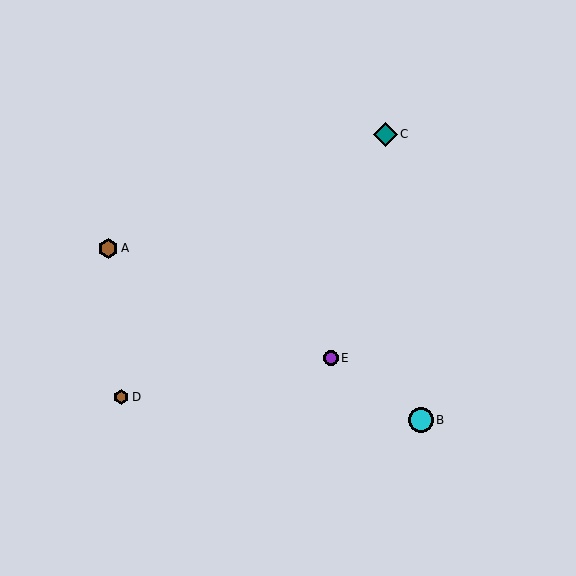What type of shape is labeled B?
Shape B is a cyan circle.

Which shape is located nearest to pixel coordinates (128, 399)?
The brown hexagon (labeled D) at (121, 397) is nearest to that location.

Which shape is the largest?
The cyan circle (labeled B) is the largest.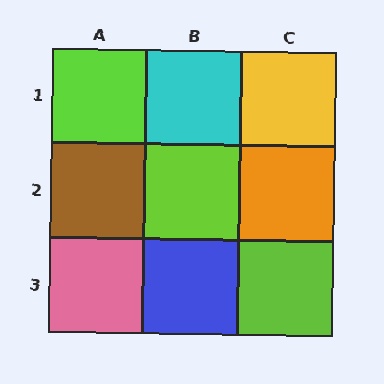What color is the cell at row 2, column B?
Lime.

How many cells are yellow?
1 cell is yellow.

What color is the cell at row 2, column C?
Orange.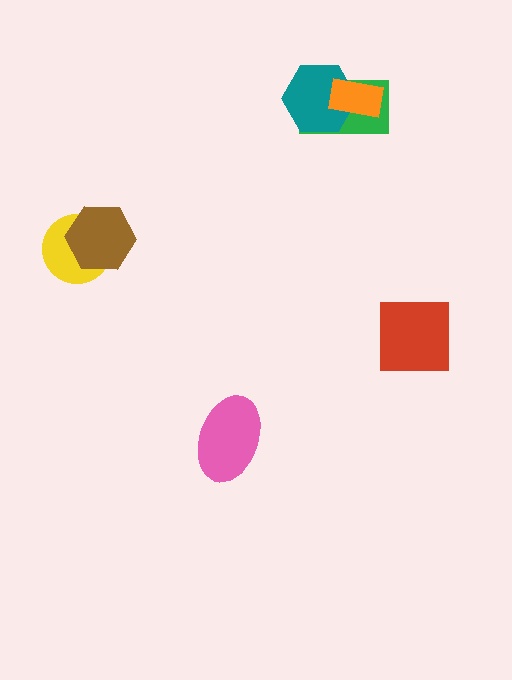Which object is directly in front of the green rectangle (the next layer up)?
The teal hexagon is directly in front of the green rectangle.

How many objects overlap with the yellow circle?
1 object overlaps with the yellow circle.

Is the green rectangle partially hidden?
Yes, it is partially covered by another shape.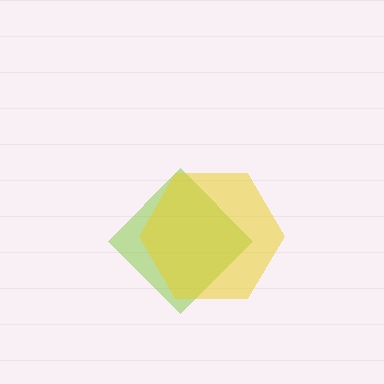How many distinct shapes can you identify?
There are 2 distinct shapes: a lime diamond, a yellow hexagon.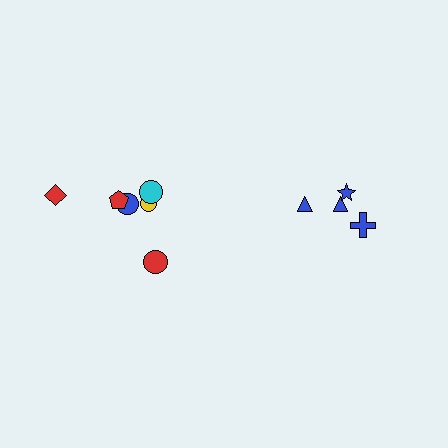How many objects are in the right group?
There are 4 objects.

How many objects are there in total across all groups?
There are 10 objects.